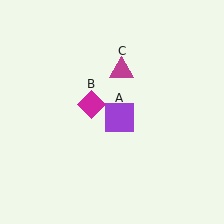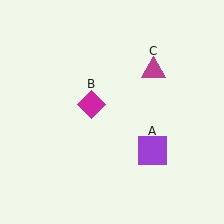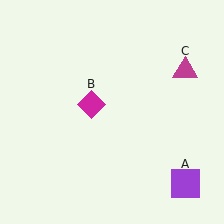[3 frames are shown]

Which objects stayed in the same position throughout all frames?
Magenta diamond (object B) remained stationary.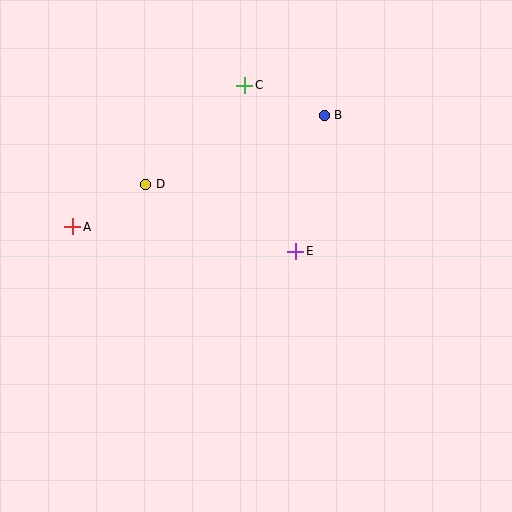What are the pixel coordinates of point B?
Point B is at (324, 115).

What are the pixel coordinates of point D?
Point D is at (146, 184).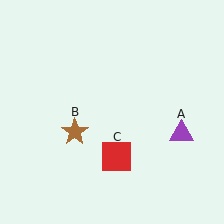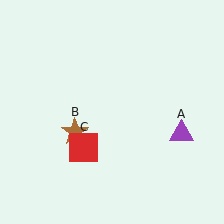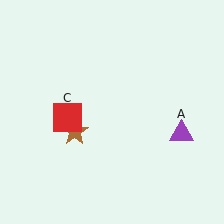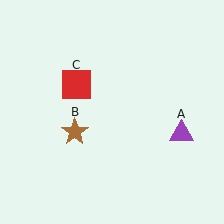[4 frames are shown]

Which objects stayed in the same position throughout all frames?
Purple triangle (object A) and brown star (object B) remained stationary.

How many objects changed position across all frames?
1 object changed position: red square (object C).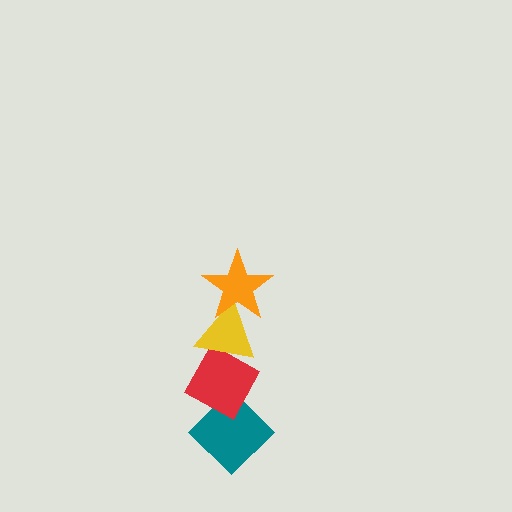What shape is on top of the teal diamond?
The red diamond is on top of the teal diamond.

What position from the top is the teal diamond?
The teal diamond is 4th from the top.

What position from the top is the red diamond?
The red diamond is 3rd from the top.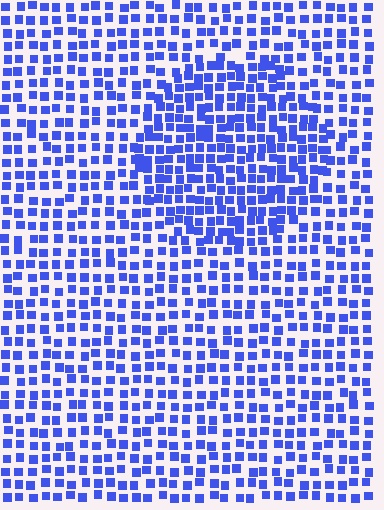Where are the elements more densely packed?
The elements are more densely packed inside the circle boundary.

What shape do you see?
I see a circle.